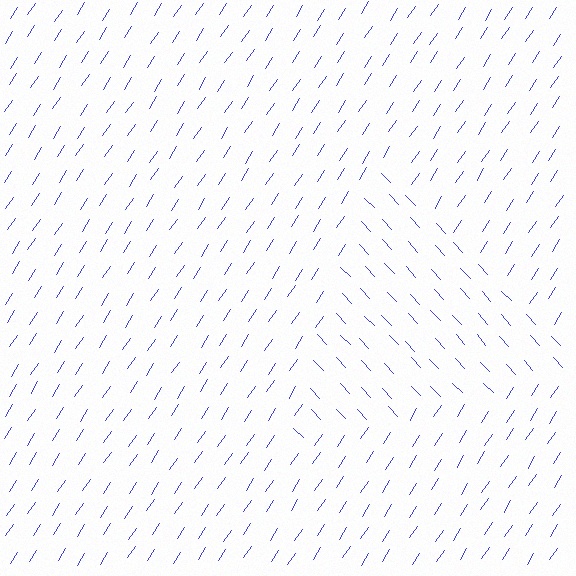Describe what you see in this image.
The image is filled with small blue line segments. A triangle region in the image has lines oriented differently from the surrounding lines, creating a visible texture boundary.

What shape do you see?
I see a triangle.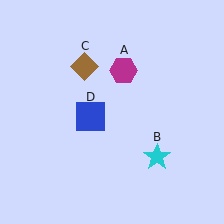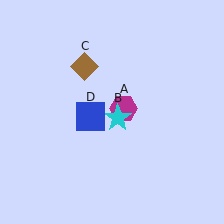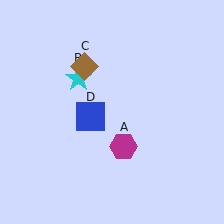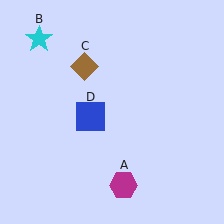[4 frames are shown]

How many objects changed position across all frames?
2 objects changed position: magenta hexagon (object A), cyan star (object B).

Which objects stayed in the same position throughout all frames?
Brown diamond (object C) and blue square (object D) remained stationary.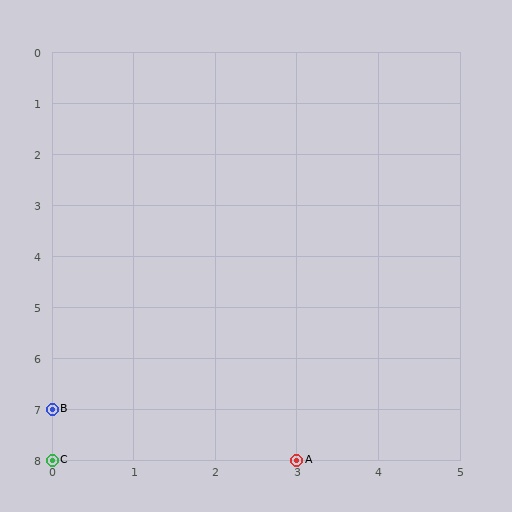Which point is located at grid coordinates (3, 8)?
Point A is at (3, 8).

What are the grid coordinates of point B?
Point B is at grid coordinates (0, 7).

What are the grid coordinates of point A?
Point A is at grid coordinates (3, 8).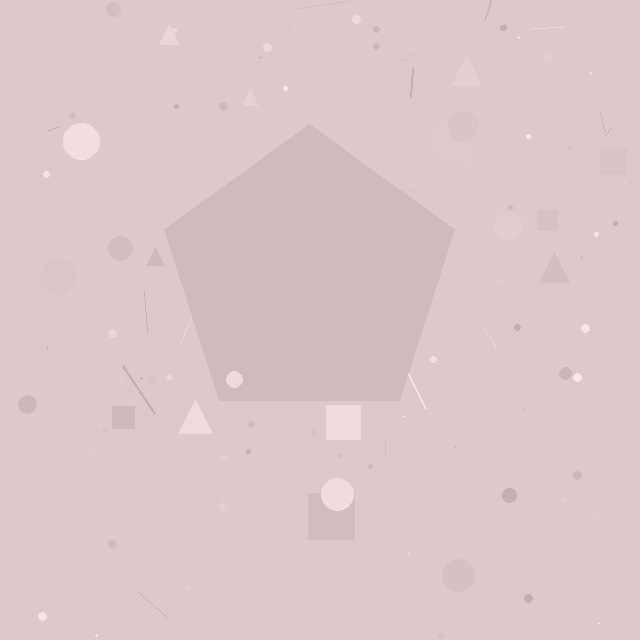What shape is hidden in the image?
A pentagon is hidden in the image.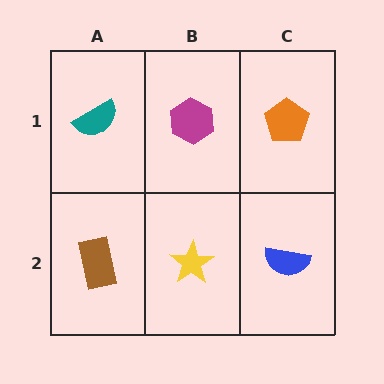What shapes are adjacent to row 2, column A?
A teal semicircle (row 1, column A), a yellow star (row 2, column B).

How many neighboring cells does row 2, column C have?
2.